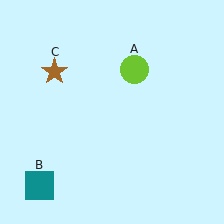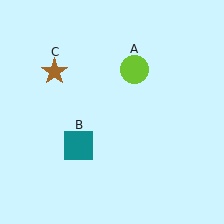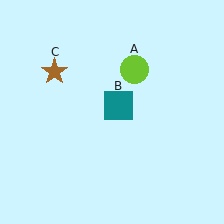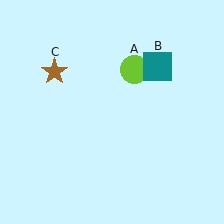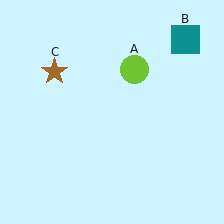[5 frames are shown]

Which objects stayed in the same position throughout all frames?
Lime circle (object A) and brown star (object C) remained stationary.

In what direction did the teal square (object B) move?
The teal square (object B) moved up and to the right.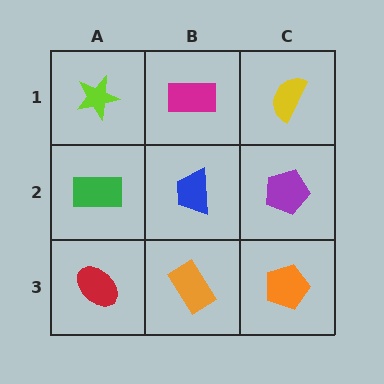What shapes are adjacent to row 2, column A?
A lime star (row 1, column A), a red ellipse (row 3, column A), a blue trapezoid (row 2, column B).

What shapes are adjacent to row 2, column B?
A magenta rectangle (row 1, column B), an orange rectangle (row 3, column B), a green rectangle (row 2, column A), a purple pentagon (row 2, column C).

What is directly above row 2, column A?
A lime star.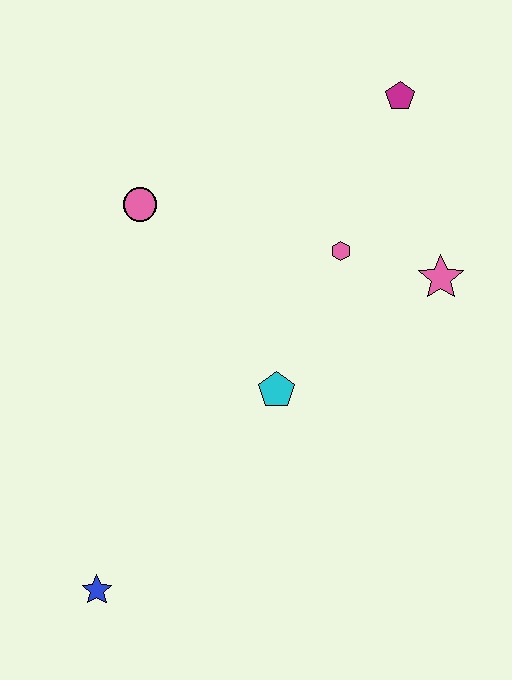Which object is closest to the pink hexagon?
The pink star is closest to the pink hexagon.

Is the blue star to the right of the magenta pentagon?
No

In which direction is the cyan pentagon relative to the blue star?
The cyan pentagon is above the blue star.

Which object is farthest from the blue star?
The magenta pentagon is farthest from the blue star.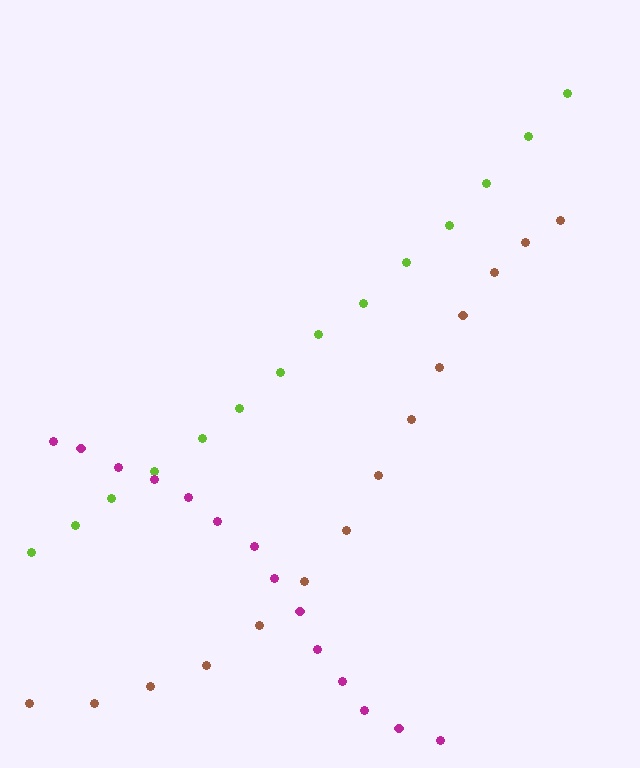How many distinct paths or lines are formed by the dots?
There are 3 distinct paths.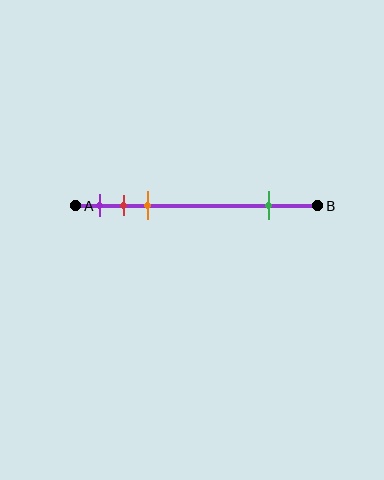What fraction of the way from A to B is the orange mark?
The orange mark is approximately 30% (0.3) of the way from A to B.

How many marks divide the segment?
There are 4 marks dividing the segment.